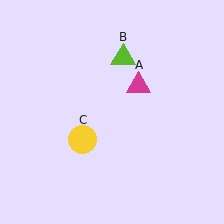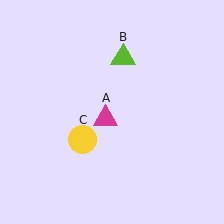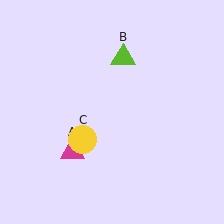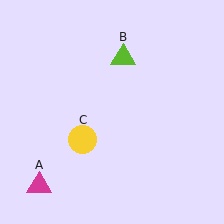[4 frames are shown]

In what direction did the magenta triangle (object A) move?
The magenta triangle (object A) moved down and to the left.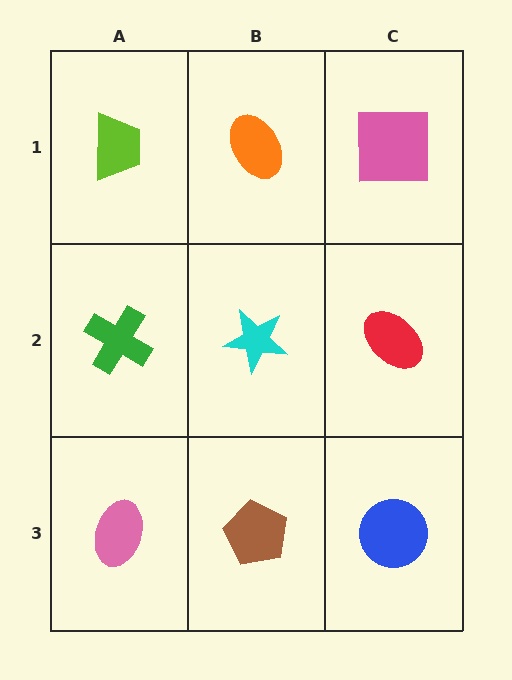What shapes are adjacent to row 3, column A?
A green cross (row 2, column A), a brown pentagon (row 3, column B).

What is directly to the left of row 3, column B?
A pink ellipse.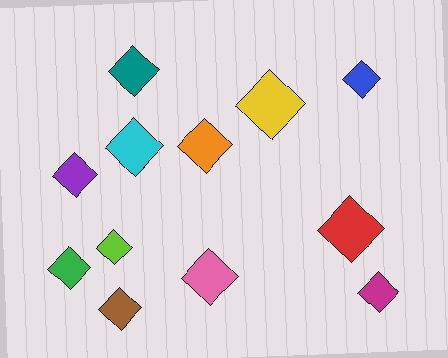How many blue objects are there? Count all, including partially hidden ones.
There is 1 blue object.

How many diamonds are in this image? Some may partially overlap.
There are 12 diamonds.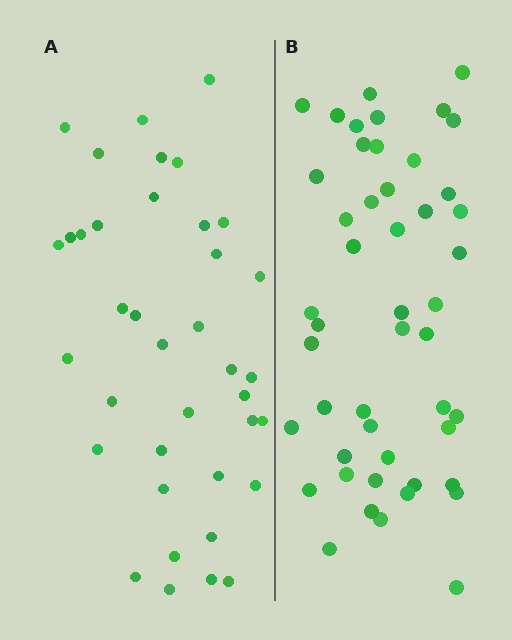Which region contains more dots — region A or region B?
Region B (the right region) has more dots.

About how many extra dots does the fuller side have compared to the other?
Region B has roughly 10 or so more dots than region A.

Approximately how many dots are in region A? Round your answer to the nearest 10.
About 40 dots. (The exact count is 38, which rounds to 40.)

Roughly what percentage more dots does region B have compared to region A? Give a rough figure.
About 25% more.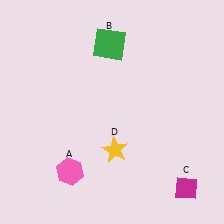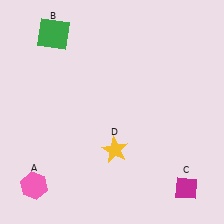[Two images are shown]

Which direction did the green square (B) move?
The green square (B) moved left.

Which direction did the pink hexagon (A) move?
The pink hexagon (A) moved left.